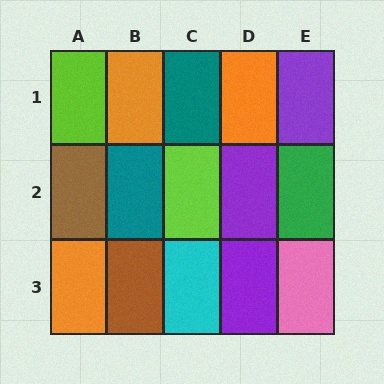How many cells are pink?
1 cell is pink.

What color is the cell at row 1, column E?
Purple.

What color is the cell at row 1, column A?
Lime.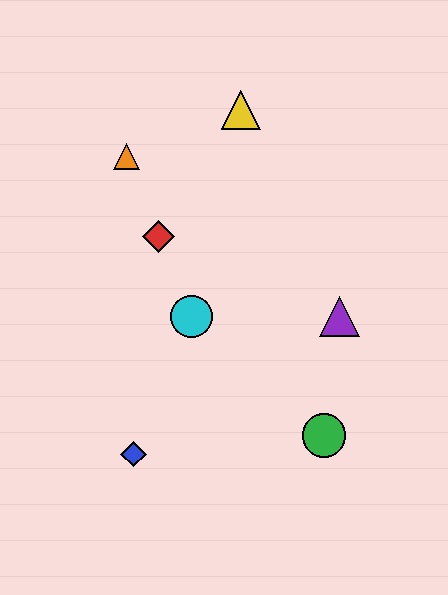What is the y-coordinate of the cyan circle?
The cyan circle is at y≈316.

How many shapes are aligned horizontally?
2 shapes (the purple triangle, the cyan circle) are aligned horizontally.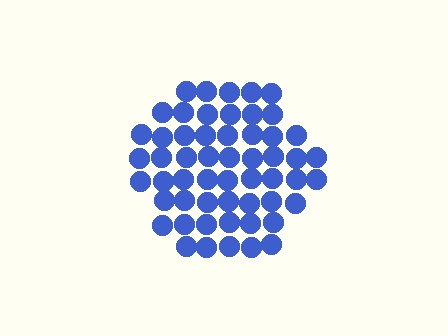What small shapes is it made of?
It is made of small circles.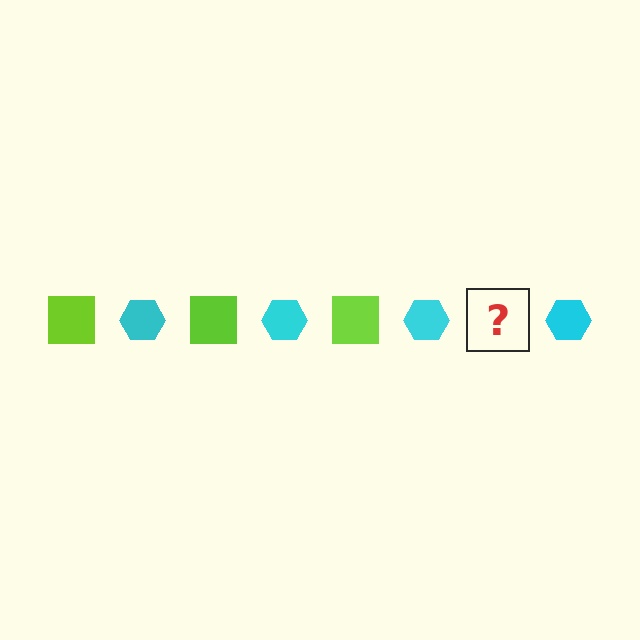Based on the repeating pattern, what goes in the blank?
The blank should be a lime square.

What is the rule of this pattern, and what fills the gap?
The rule is that the pattern alternates between lime square and cyan hexagon. The gap should be filled with a lime square.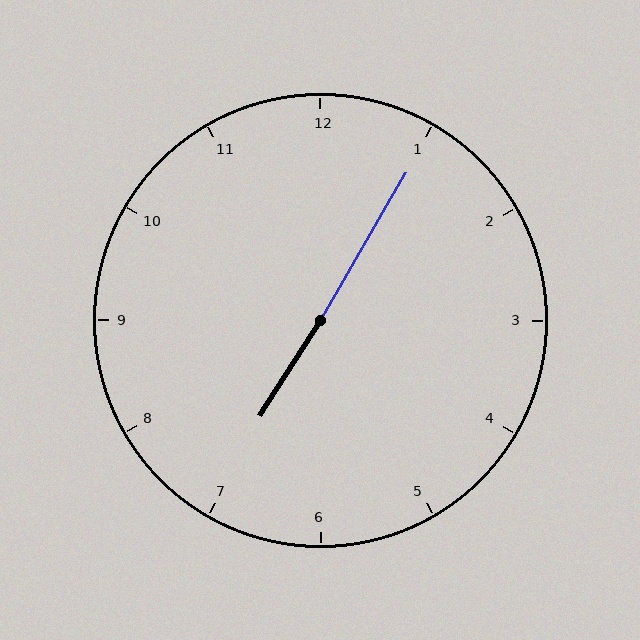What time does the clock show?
7:05.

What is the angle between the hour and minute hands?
Approximately 178 degrees.